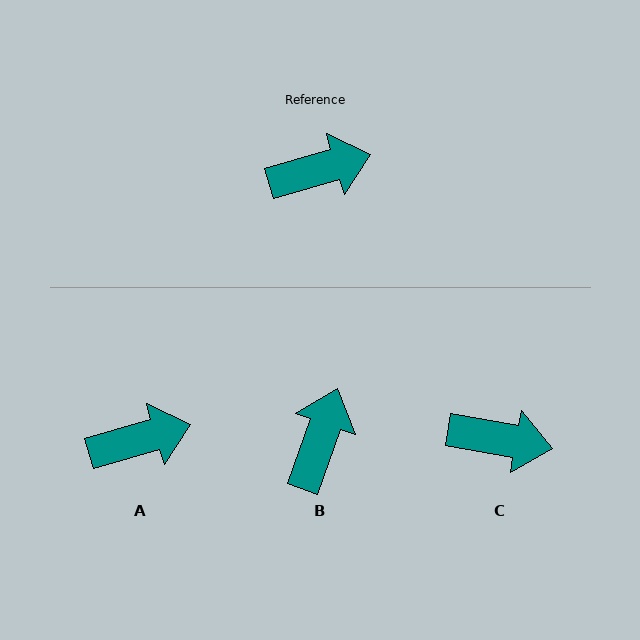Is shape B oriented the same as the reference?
No, it is off by about 55 degrees.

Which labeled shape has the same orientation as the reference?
A.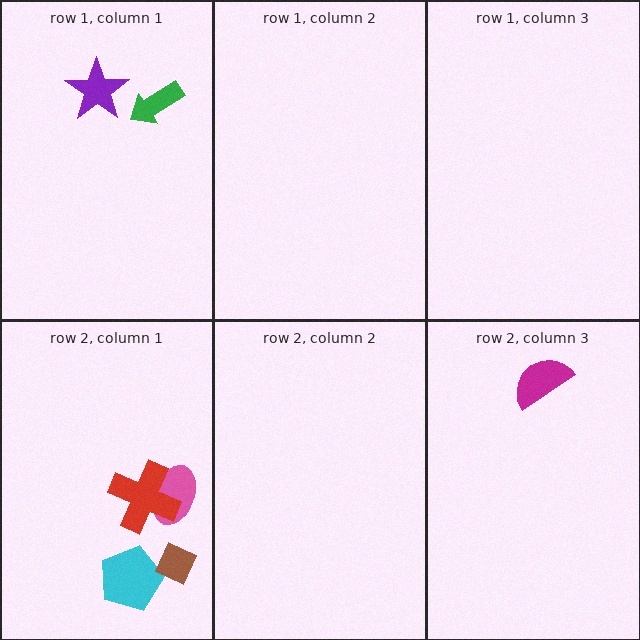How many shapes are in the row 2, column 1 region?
4.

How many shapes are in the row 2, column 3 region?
1.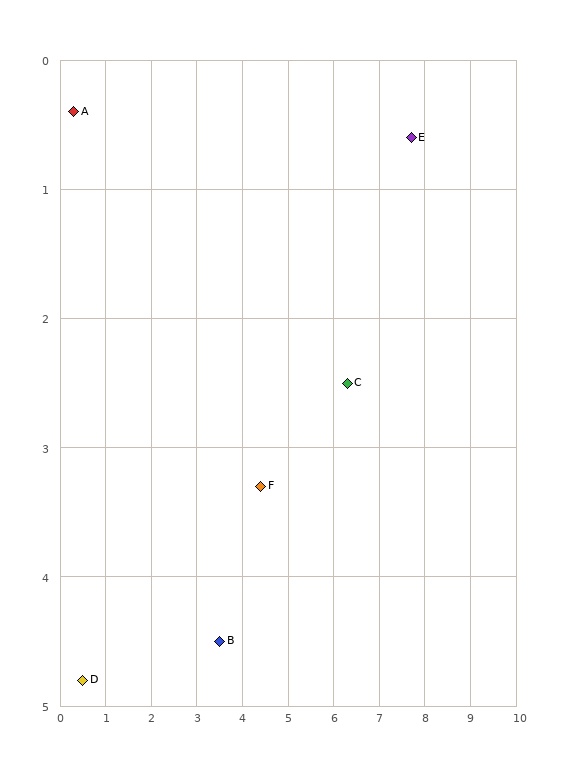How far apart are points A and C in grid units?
Points A and C are about 6.4 grid units apart.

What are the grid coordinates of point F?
Point F is at approximately (4.4, 3.3).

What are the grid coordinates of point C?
Point C is at approximately (6.3, 2.5).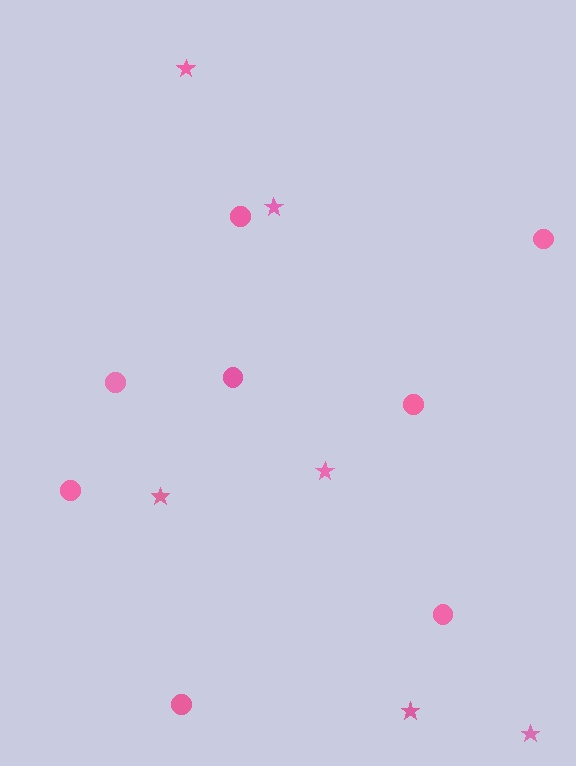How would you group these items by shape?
There are 2 groups: one group of stars (6) and one group of circles (8).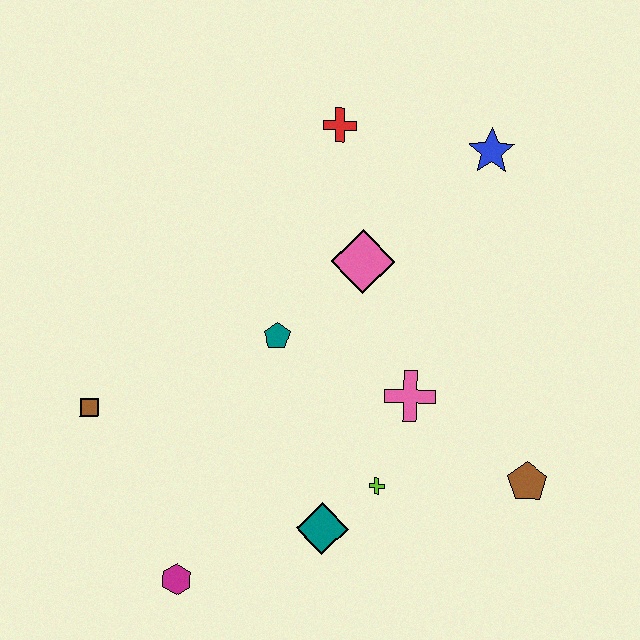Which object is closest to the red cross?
The pink diamond is closest to the red cross.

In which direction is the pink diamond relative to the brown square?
The pink diamond is to the right of the brown square.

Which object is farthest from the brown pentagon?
The brown square is farthest from the brown pentagon.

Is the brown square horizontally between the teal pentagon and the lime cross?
No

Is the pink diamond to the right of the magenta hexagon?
Yes